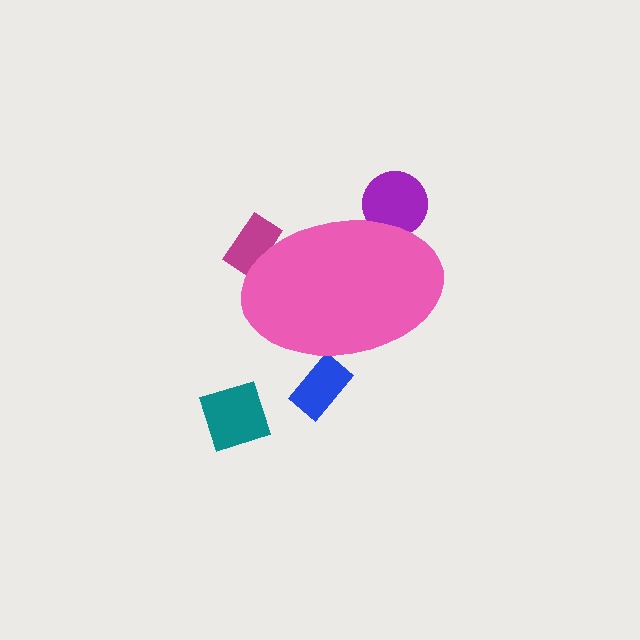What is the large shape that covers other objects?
A pink ellipse.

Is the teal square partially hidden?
No, the teal square is fully visible.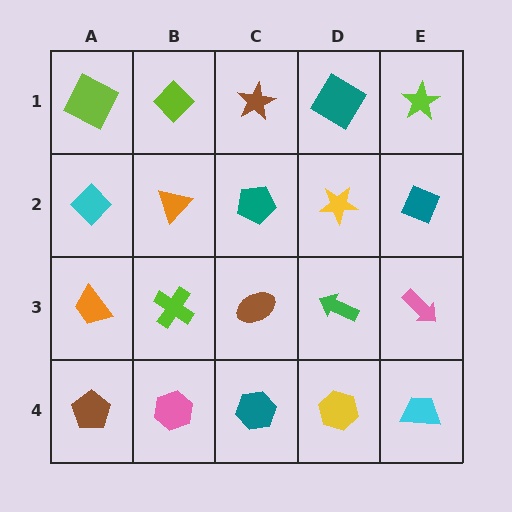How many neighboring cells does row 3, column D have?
4.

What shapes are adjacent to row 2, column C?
A brown star (row 1, column C), a brown ellipse (row 3, column C), an orange triangle (row 2, column B), a yellow star (row 2, column D).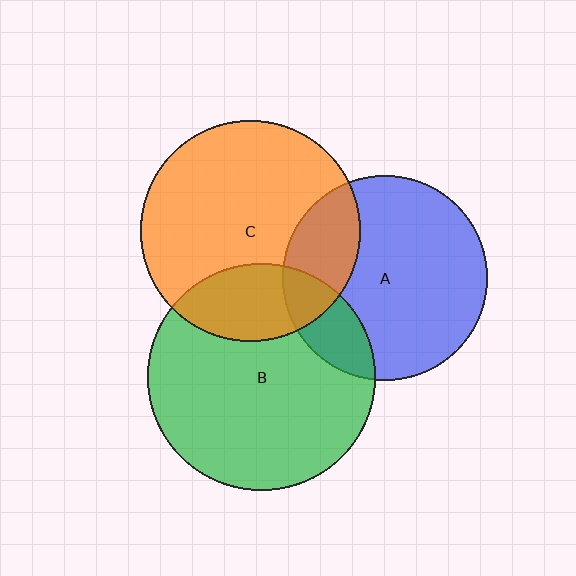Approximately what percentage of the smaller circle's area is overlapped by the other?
Approximately 20%.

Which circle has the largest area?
Circle B (green).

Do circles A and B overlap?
Yes.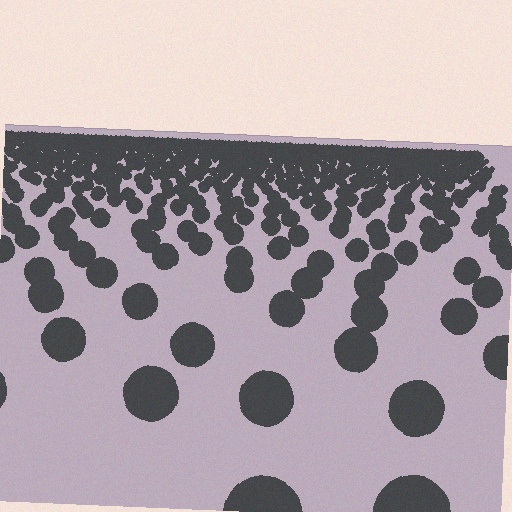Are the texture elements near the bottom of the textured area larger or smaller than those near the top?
Larger. Near the bottom, elements are closer to the viewer and appear at a bigger on-screen size.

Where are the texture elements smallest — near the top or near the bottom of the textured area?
Near the top.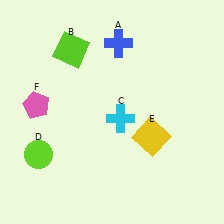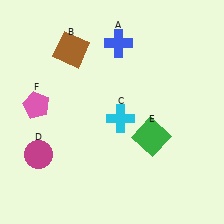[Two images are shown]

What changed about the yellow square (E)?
In Image 1, E is yellow. In Image 2, it changed to green.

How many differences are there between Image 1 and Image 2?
There are 3 differences between the two images.